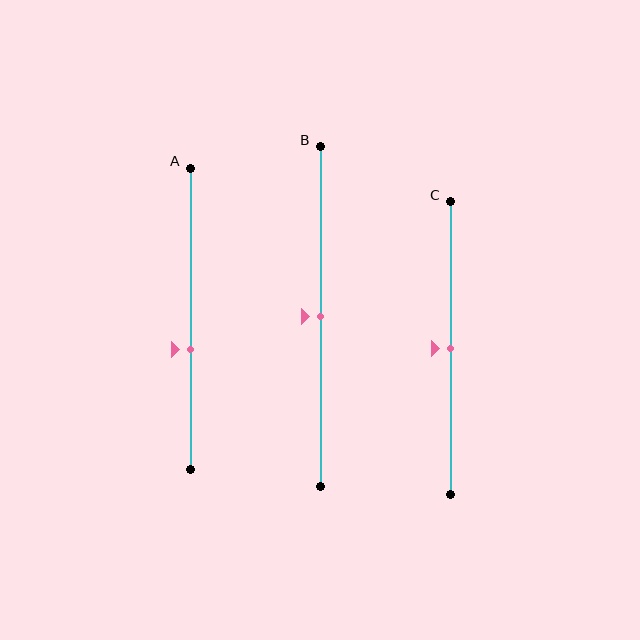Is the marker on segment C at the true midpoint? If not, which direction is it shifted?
Yes, the marker on segment C is at the true midpoint.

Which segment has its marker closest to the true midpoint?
Segment B has its marker closest to the true midpoint.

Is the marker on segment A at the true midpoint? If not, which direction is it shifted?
No, the marker on segment A is shifted downward by about 10% of the segment length.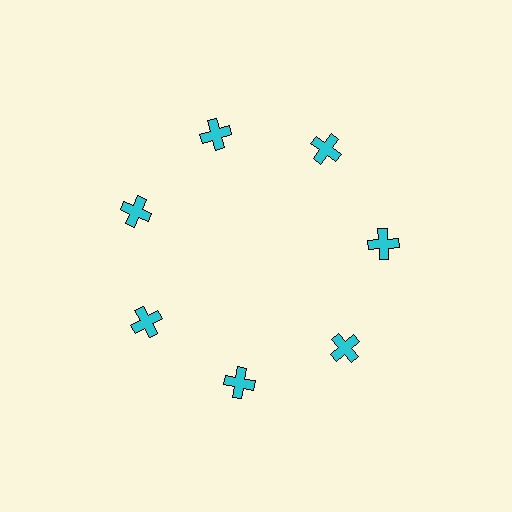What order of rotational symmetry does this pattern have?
This pattern has 7-fold rotational symmetry.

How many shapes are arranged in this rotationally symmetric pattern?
There are 7 shapes, arranged in 7 groups of 1.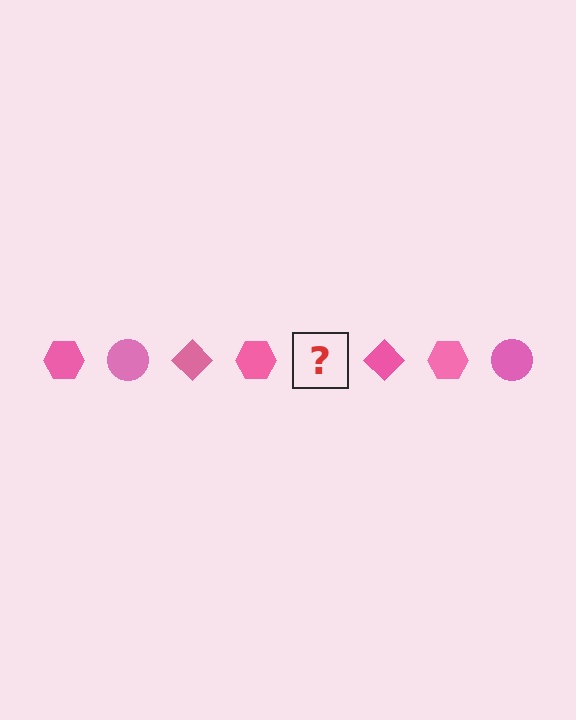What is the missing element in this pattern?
The missing element is a pink circle.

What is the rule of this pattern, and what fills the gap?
The rule is that the pattern cycles through hexagon, circle, diamond shapes in pink. The gap should be filled with a pink circle.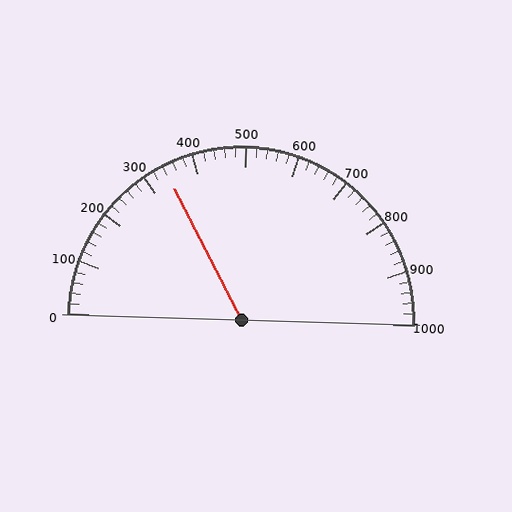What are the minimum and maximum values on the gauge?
The gauge ranges from 0 to 1000.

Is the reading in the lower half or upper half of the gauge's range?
The reading is in the lower half of the range (0 to 1000).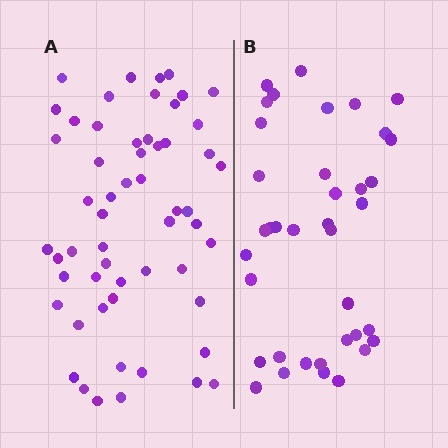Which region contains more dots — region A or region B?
Region A (the left region) has more dots.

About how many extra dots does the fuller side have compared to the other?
Region A has approximately 20 more dots than region B.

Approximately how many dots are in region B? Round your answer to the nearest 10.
About 40 dots. (The exact count is 38, which rounds to 40.)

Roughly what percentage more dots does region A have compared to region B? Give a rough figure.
About 45% more.